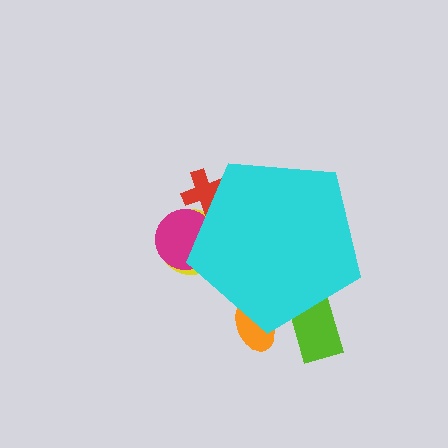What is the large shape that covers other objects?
A cyan pentagon.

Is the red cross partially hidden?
Yes, the red cross is partially hidden behind the cyan pentagon.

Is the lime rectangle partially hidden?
Yes, the lime rectangle is partially hidden behind the cyan pentagon.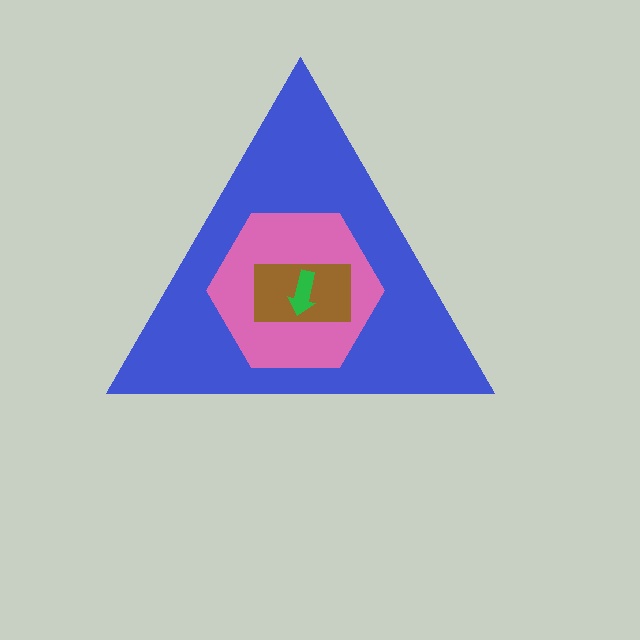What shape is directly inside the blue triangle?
The pink hexagon.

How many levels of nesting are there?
4.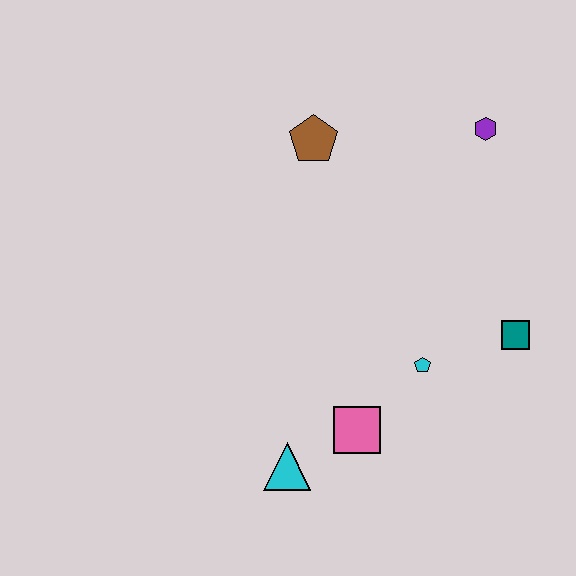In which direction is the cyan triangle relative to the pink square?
The cyan triangle is to the left of the pink square.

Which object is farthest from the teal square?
The brown pentagon is farthest from the teal square.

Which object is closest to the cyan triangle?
The pink square is closest to the cyan triangle.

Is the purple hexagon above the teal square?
Yes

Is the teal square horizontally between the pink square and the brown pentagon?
No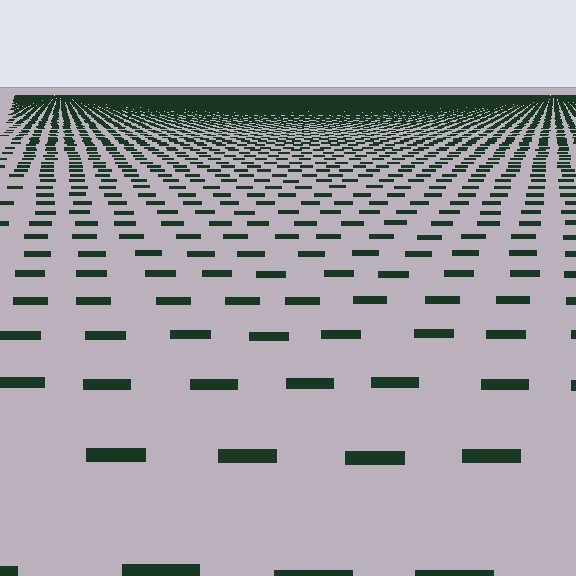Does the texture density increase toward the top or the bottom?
Density increases toward the top.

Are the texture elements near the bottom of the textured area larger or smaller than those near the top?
Larger. Near the bottom, elements are closer to the viewer and appear at a bigger on-screen size.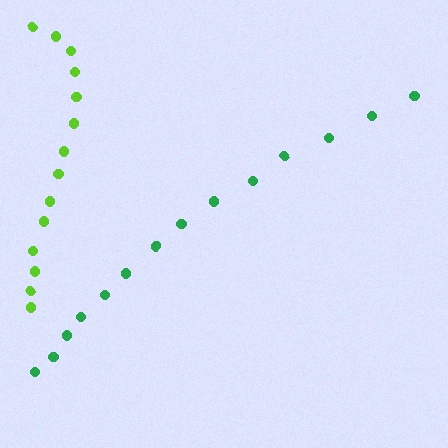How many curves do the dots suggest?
There are 2 distinct paths.